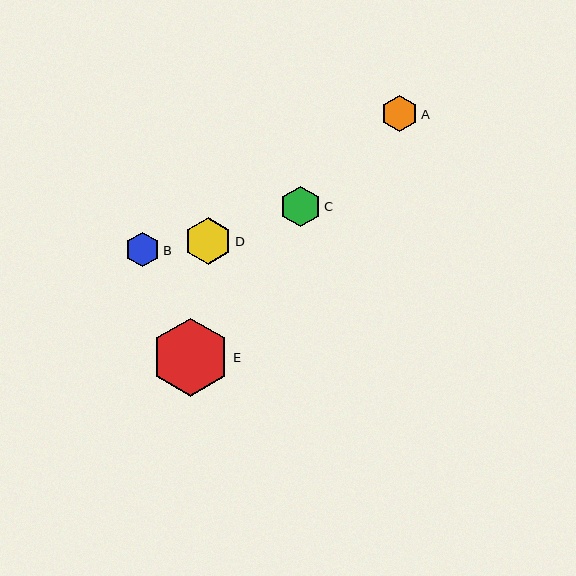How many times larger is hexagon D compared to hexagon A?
Hexagon D is approximately 1.3 times the size of hexagon A.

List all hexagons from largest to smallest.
From largest to smallest: E, D, C, A, B.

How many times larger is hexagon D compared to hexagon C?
Hexagon D is approximately 1.2 times the size of hexagon C.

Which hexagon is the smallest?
Hexagon B is the smallest with a size of approximately 34 pixels.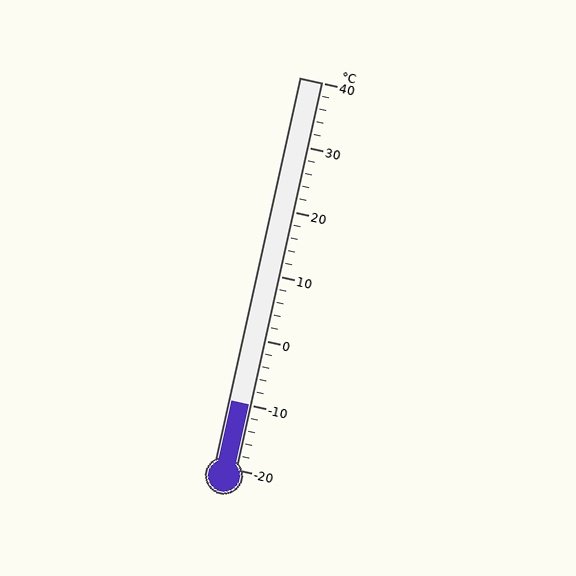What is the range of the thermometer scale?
The thermometer scale ranges from -20°C to 40°C.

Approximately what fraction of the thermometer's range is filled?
The thermometer is filled to approximately 15% of its range.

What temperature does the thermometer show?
The thermometer shows approximately -10°C.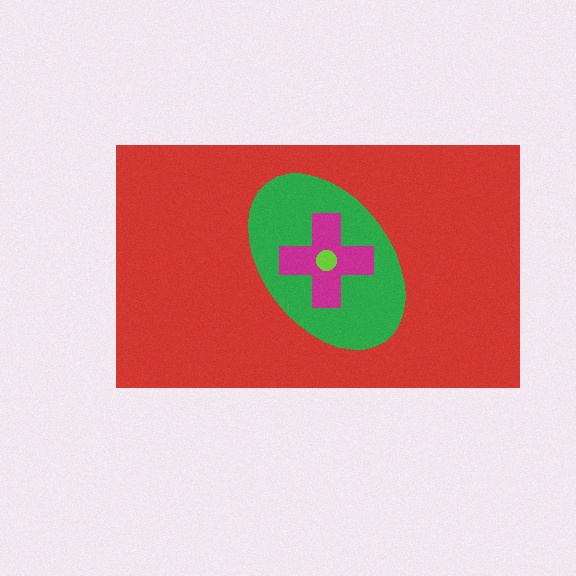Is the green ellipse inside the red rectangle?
Yes.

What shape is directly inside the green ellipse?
The magenta cross.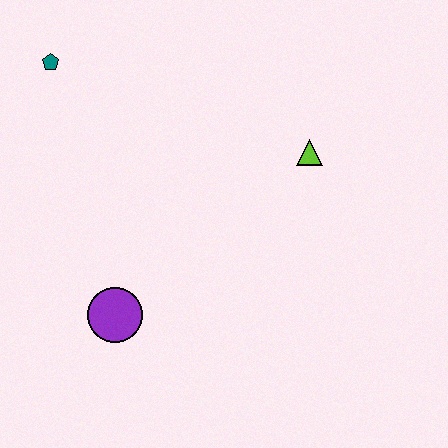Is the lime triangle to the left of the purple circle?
No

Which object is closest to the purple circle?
The lime triangle is closest to the purple circle.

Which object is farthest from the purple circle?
The teal pentagon is farthest from the purple circle.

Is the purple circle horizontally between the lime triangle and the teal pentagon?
Yes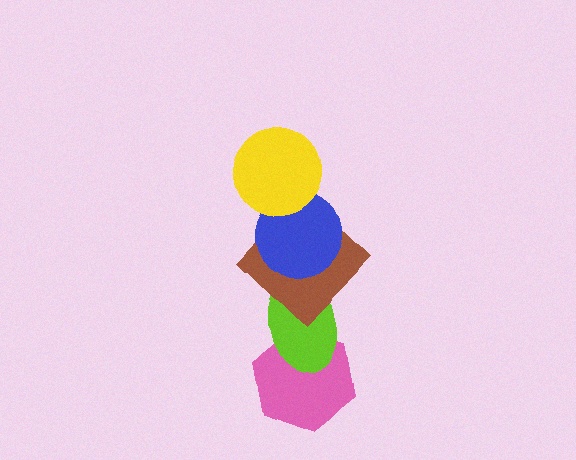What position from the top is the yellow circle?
The yellow circle is 1st from the top.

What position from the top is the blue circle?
The blue circle is 2nd from the top.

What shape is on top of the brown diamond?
The blue circle is on top of the brown diamond.